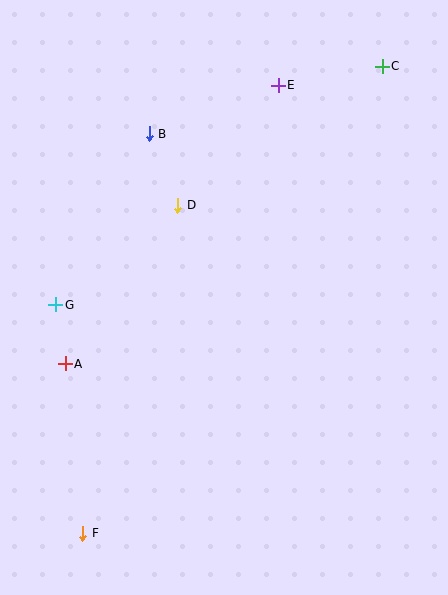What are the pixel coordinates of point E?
Point E is at (278, 85).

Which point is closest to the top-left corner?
Point B is closest to the top-left corner.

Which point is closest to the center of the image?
Point D at (178, 206) is closest to the center.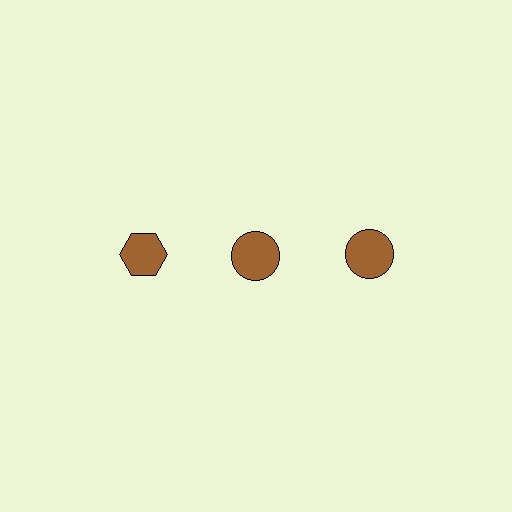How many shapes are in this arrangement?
There are 3 shapes arranged in a grid pattern.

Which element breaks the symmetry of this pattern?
The brown hexagon in the top row, leftmost column breaks the symmetry. All other shapes are brown circles.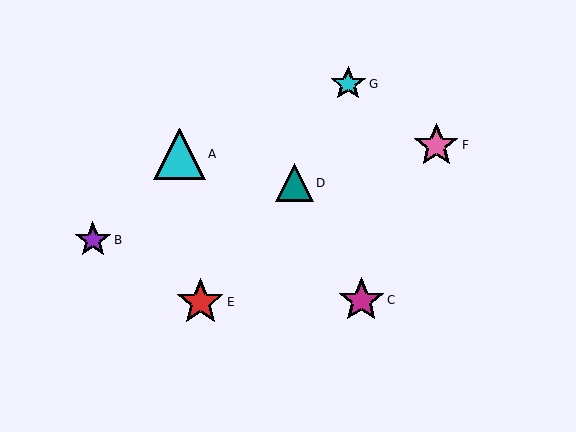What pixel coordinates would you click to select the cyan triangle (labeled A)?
Click at (179, 154) to select the cyan triangle A.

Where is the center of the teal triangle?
The center of the teal triangle is at (294, 183).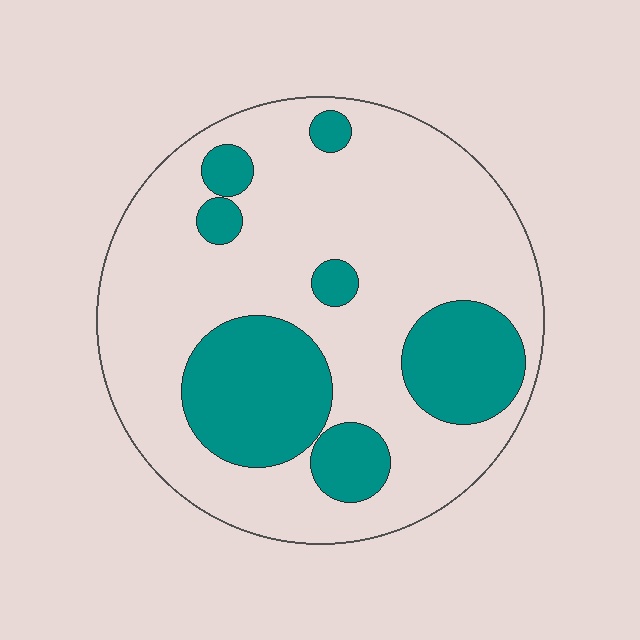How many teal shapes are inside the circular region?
7.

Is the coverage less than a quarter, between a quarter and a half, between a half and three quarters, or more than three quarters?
Between a quarter and a half.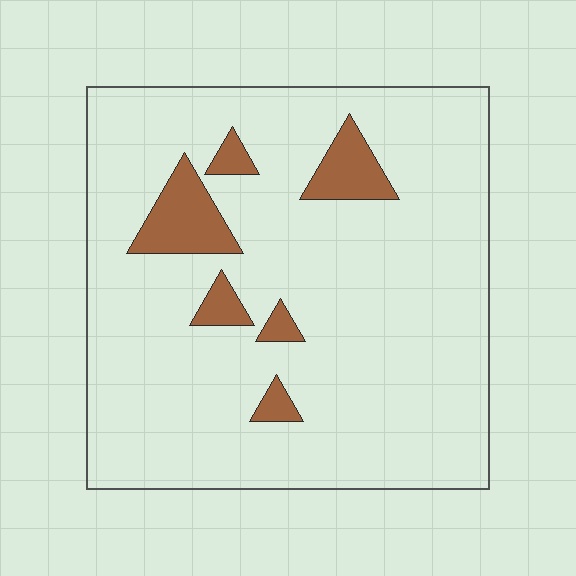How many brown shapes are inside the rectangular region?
6.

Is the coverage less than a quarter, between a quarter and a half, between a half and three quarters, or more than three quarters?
Less than a quarter.